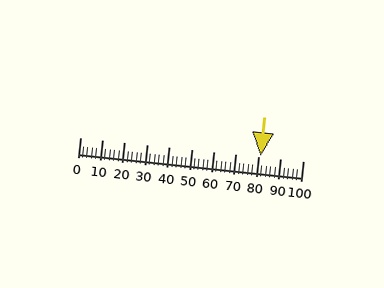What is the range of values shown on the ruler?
The ruler shows values from 0 to 100.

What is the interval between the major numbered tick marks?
The major tick marks are spaced 10 units apart.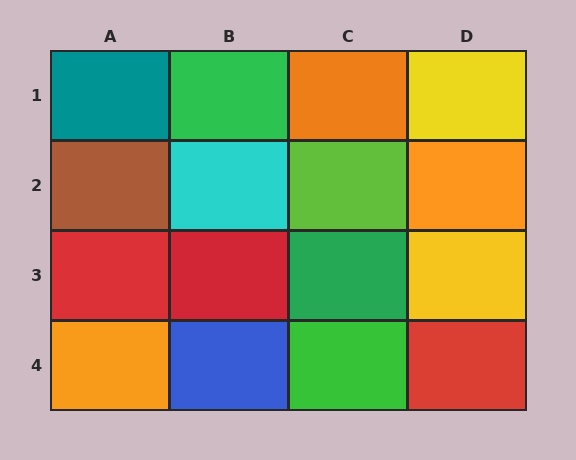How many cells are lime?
1 cell is lime.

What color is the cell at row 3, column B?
Red.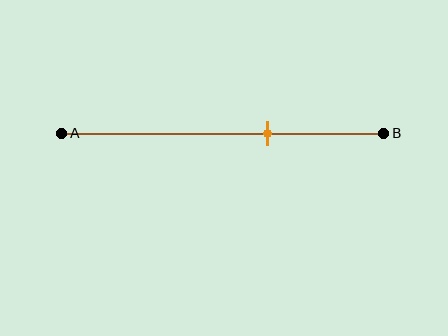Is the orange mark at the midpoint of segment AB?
No, the mark is at about 65% from A, not at the 50% midpoint.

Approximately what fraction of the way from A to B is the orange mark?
The orange mark is approximately 65% of the way from A to B.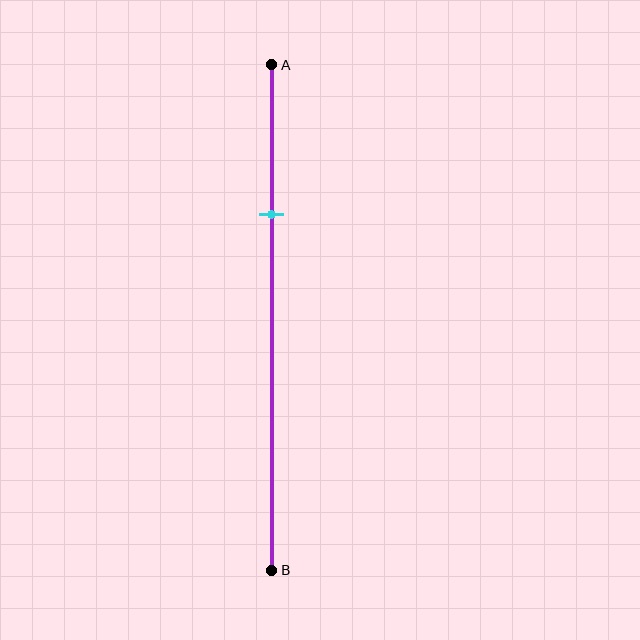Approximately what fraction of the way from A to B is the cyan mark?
The cyan mark is approximately 30% of the way from A to B.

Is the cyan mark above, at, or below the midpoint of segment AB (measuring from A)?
The cyan mark is above the midpoint of segment AB.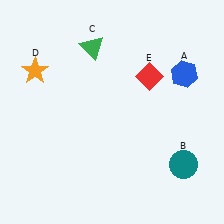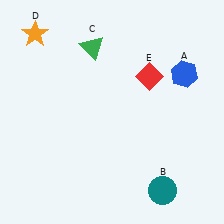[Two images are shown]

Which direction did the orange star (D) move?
The orange star (D) moved up.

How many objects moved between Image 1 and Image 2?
2 objects moved between the two images.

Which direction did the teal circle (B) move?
The teal circle (B) moved down.